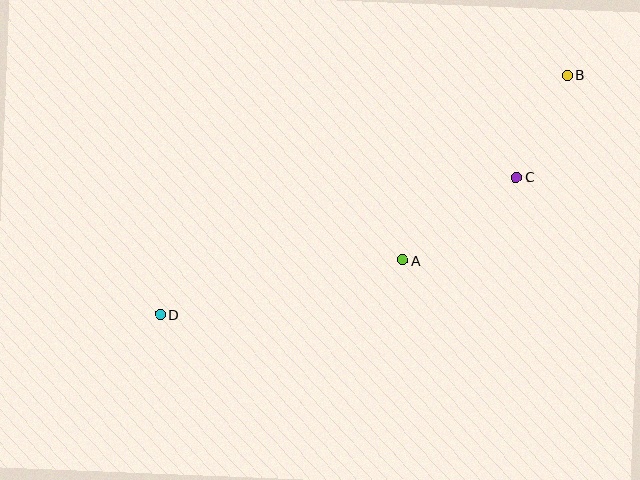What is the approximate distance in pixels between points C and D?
The distance between C and D is approximately 382 pixels.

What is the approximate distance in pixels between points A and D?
The distance between A and D is approximately 249 pixels.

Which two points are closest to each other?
Points B and C are closest to each other.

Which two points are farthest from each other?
Points B and D are farthest from each other.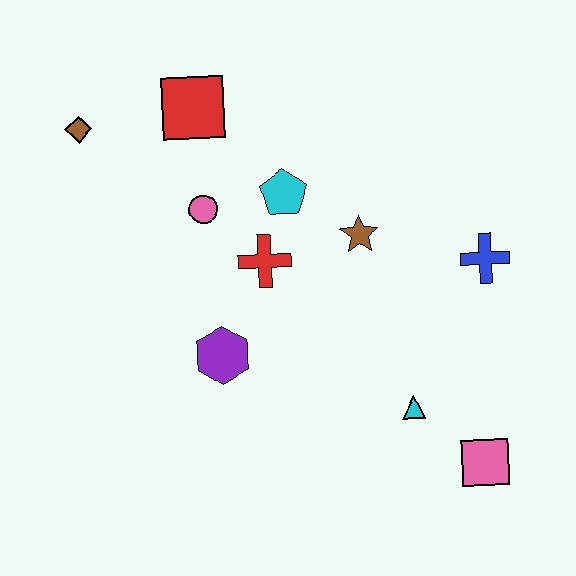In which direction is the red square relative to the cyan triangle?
The red square is above the cyan triangle.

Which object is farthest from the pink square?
The brown diamond is farthest from the pink square.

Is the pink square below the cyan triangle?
Yes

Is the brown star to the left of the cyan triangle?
Yes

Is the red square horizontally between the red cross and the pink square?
No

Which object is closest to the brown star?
The cyan pentagon is closest to the brown star.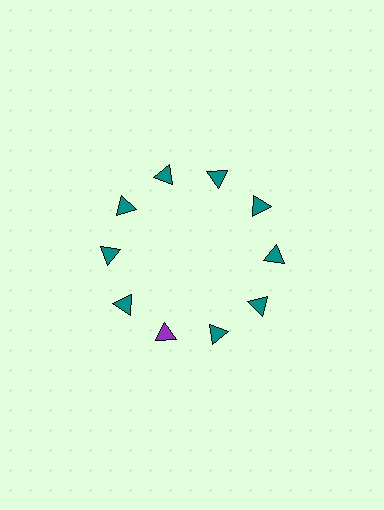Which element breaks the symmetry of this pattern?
The purple triangle at roughly the 7 o'clock position breaks the symmetry. All other shapes are teal triangles.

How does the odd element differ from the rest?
It has a different color: purple instead of teal.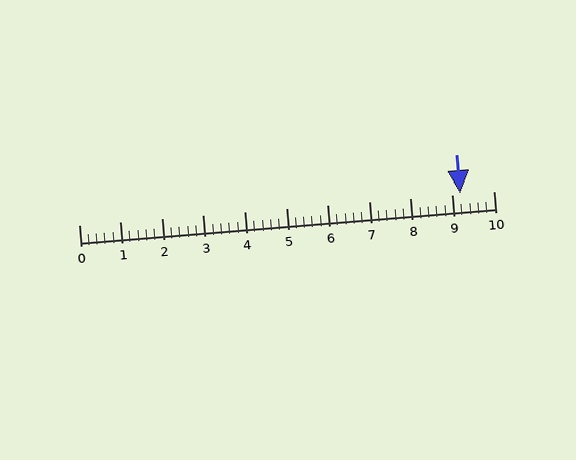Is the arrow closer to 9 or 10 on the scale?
The arrow is closer to 9.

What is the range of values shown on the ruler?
The ruler shows values from 0 to 10.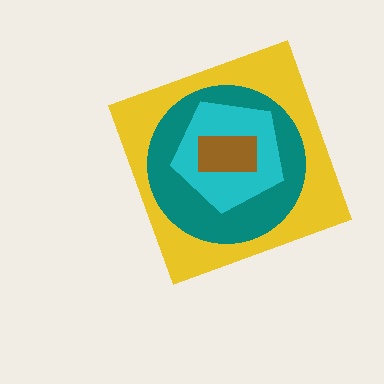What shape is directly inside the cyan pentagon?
The brown rectangle.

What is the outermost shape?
The yellow diamond.